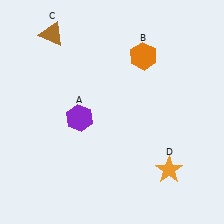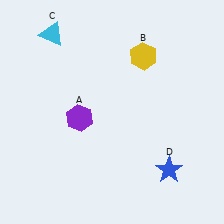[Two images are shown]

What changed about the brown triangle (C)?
In Image 1, C is brown. In Image 2, it changed to cyan.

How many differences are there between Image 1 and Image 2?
There are 3 differences between the two images.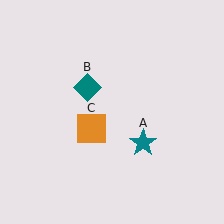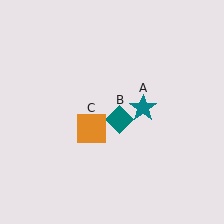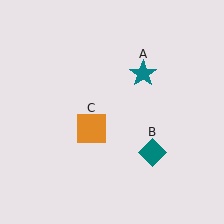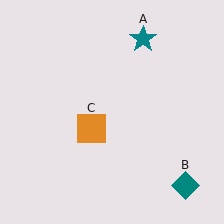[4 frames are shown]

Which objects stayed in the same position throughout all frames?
Orange square (object C) remained stationary.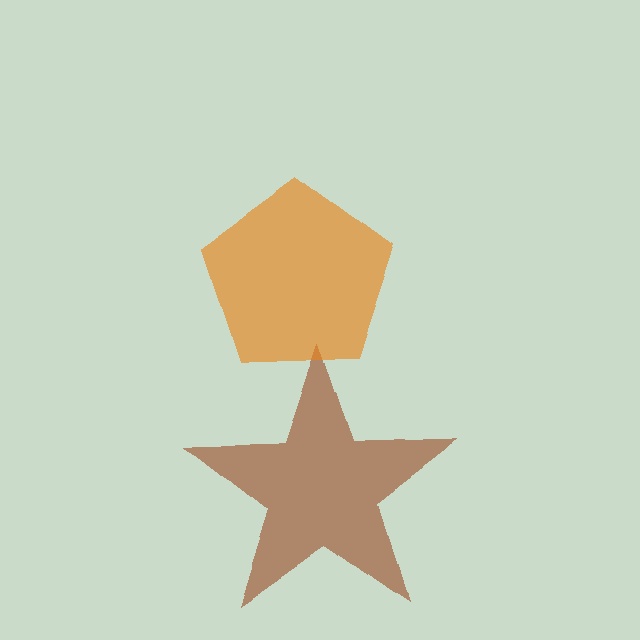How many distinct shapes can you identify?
There are 2 distinct shapes: a brown star, an orange pentagon.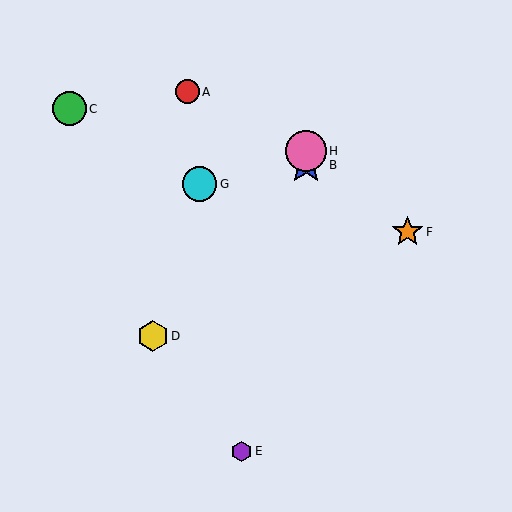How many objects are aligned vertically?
2 objects (B, H) are aligned vertically.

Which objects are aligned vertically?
Objects B, H are aligned vertically.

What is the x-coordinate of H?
Object H is at x≈306.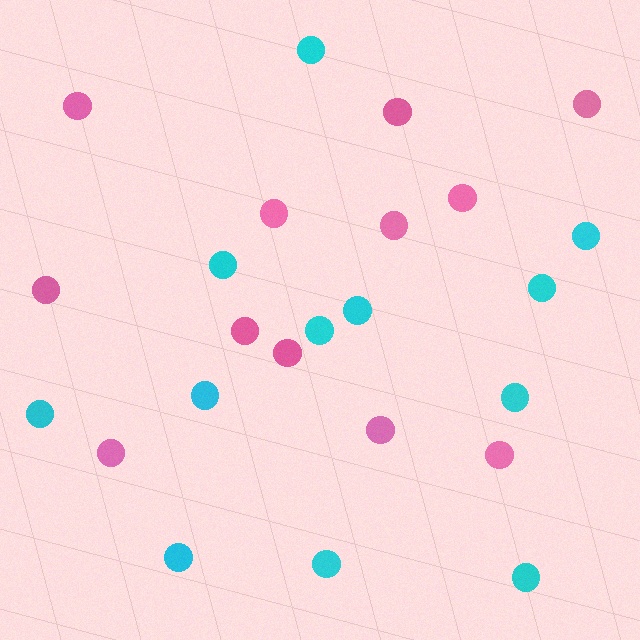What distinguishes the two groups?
There are 2 groups: one group of cyan circles (12) and one group of pink circles (12).